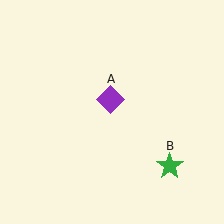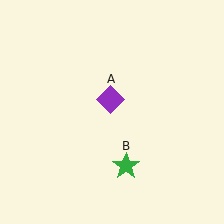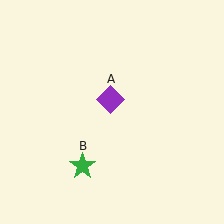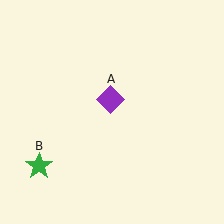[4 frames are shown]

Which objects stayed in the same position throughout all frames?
Purple diamond (object A) remained stationary.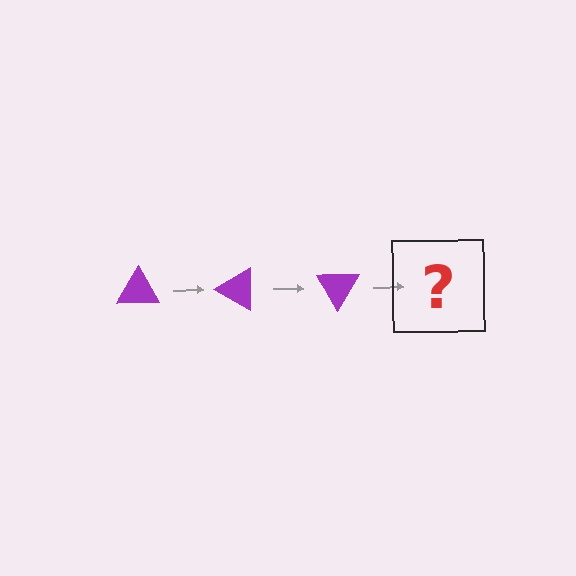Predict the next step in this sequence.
The next step is a purple triangle rotated 90 degrees.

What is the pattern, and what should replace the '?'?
The pattern is that the triangle rotates 30 degrees each step. The '?' should be a purple triangle rotated 90 degrees.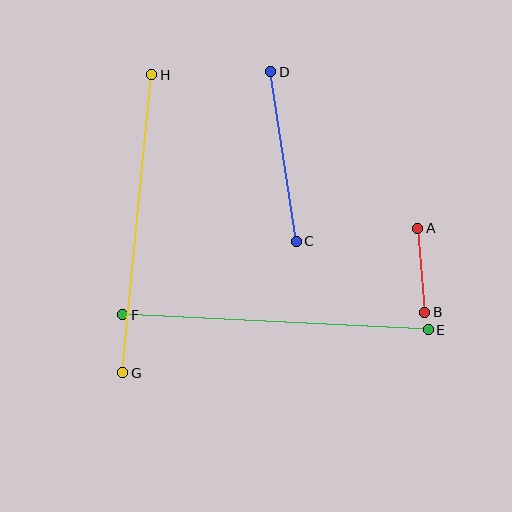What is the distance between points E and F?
The distance is approximately 306 pixels.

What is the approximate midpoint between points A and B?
The midpoint is at approximately (421, 270) pixels.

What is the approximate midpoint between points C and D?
The midpoint is at approximately (284, 157) pixels.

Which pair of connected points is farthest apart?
Points E and F are farthest apart.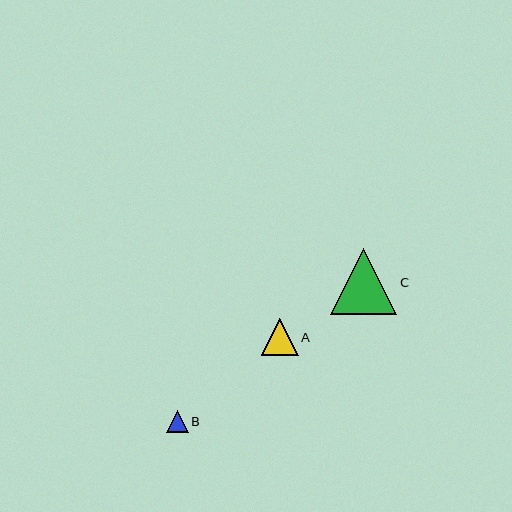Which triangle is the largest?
Triangle C is the largest with a size of approximately 66 pixels.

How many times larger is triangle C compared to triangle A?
Triangle C is approximately 1.8 times the size of triangle A.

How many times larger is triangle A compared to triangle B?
Triangle A is approximately 1.7 times the size of triangle B.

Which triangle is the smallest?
Triangle B is the smallest with a size of approximately 22 pixels.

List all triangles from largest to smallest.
From largest to smallest: C, A, B.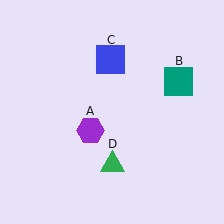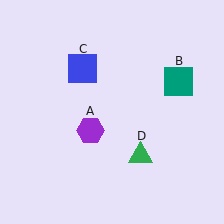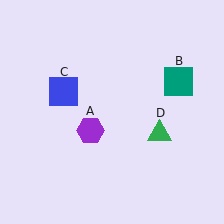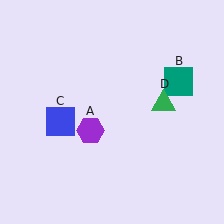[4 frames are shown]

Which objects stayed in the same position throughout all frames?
Purple hexagon (object A) and teal square (object B) remained stationary.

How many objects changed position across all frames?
2 objects changed position: blue square (object C), green triangle (object D).